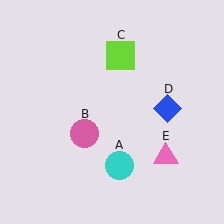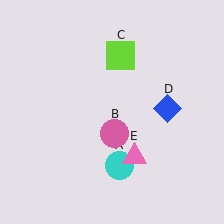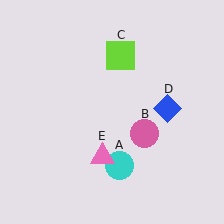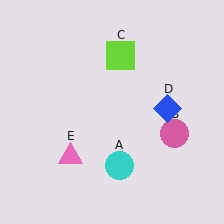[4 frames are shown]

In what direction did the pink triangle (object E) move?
The pink triangle (object E) moved left.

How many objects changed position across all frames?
2 objects changed position: pink circle (object B), pink triangle (object E).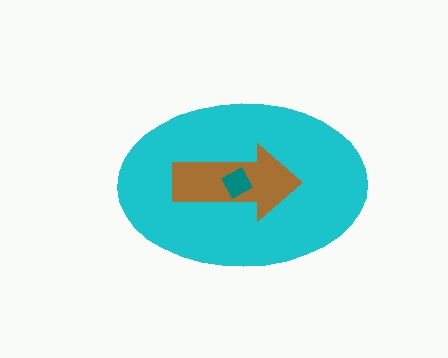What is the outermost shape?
The cyan ellipse.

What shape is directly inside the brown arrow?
The teal diamond.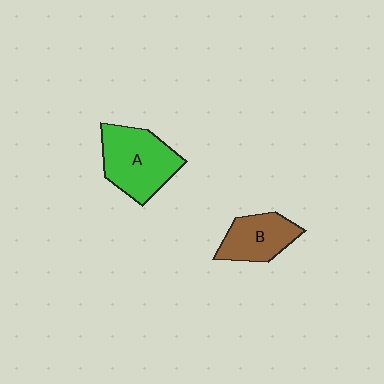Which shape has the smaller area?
Shape B (brown).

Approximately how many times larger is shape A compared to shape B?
Approximately 1.4 times.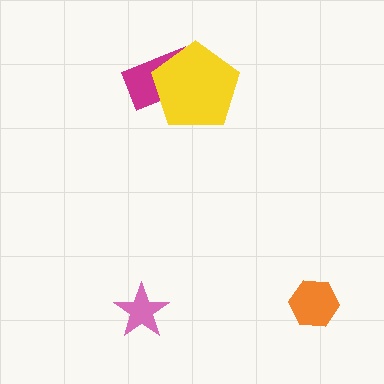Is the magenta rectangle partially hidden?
Yes, it is partially covered by another shape.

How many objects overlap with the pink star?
0 objects overlap with the pink star.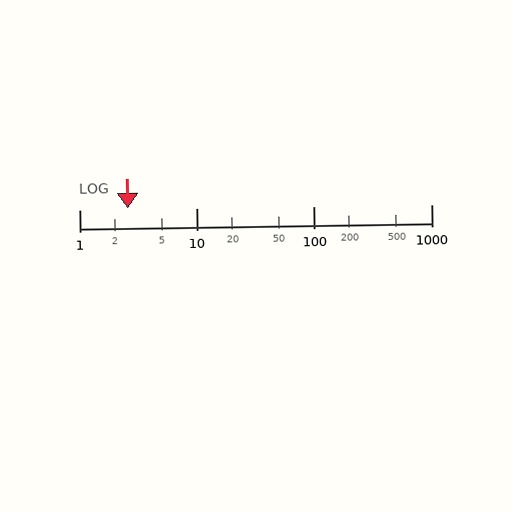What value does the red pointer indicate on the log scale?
The pointer indicates approximately 2.6.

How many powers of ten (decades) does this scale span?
The scale spans 3 decades, from 1 to 1000.